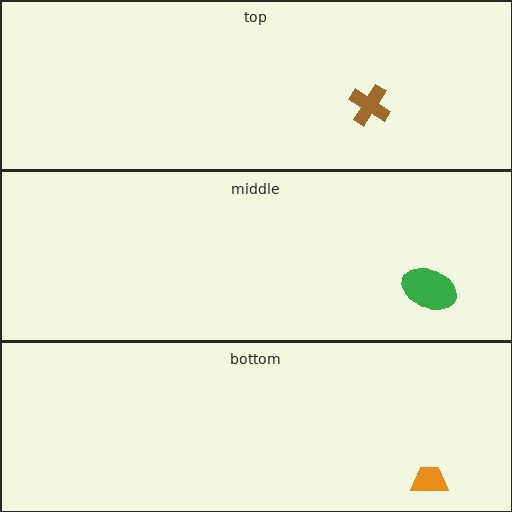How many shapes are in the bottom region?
1.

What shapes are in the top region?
The brown cross.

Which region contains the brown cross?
The top region.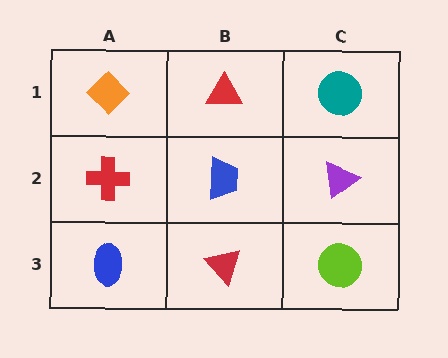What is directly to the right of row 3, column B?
A lime circle.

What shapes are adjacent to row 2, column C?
A teal circle (row 1, column C), a lime circle (row 3, column C), a blue trapezoid (row 2, column B).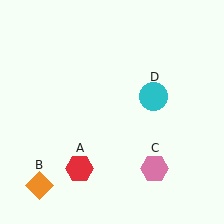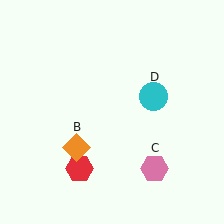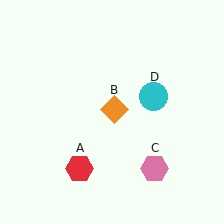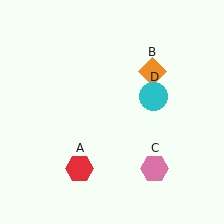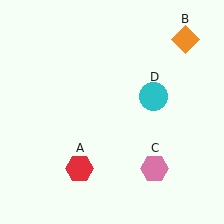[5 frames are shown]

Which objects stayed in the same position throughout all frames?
Red hexagon (object A) and pink hexagon (object C) and cyan circle (object D) remained stationary.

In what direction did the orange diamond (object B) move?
The orange diamond (object B) moved up and to the right.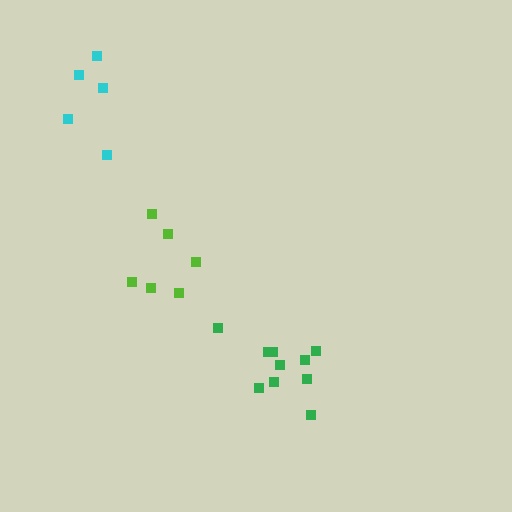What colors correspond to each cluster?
The clusters are colored: green, lime, cyan.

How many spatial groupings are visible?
There are 3 spatial groupings.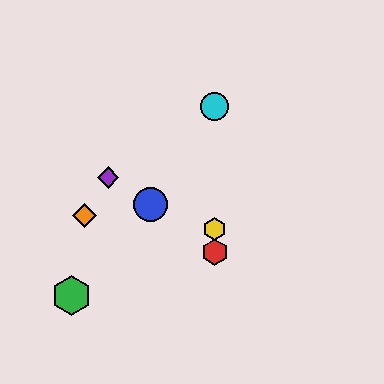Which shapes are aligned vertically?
The red hexagon, the yellow hexagon, the cyan circle are aligned vertically.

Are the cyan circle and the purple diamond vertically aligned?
No, the cyan circle is at x≈215 and the purple diamond is at x≈108.